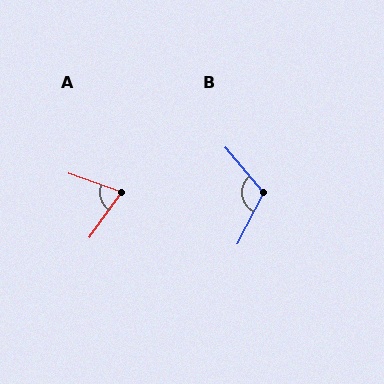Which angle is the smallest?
A, at approximately 74 degrees.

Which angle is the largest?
B, at approximately 112 degrees.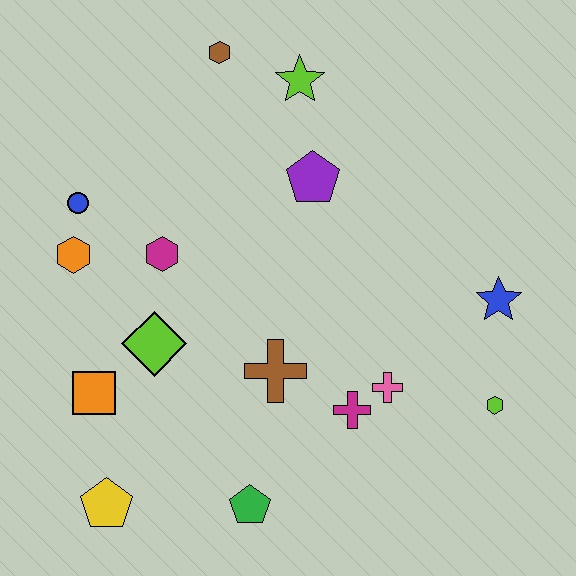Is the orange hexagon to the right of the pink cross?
No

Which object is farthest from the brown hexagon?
The yellow pentagon is farthest from the brown hexagon.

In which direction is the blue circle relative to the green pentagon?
The blue circle is above the green pentagon.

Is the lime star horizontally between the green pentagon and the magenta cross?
Yes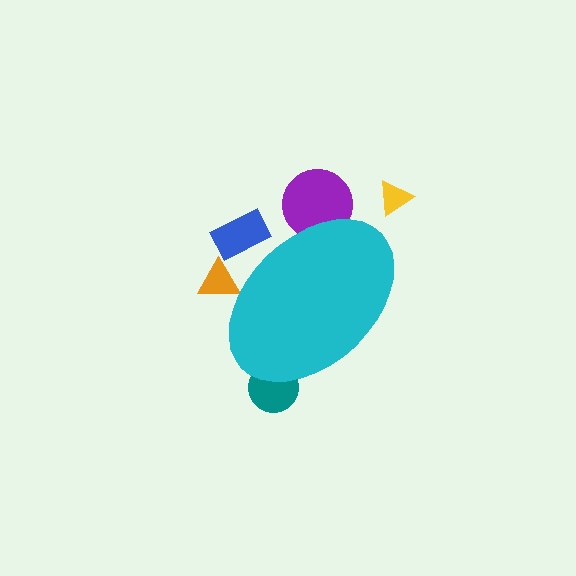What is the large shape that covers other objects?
A cyan ellipse.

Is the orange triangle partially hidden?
Yes, the orange triangle is partially hidden behind the cyan ellipse.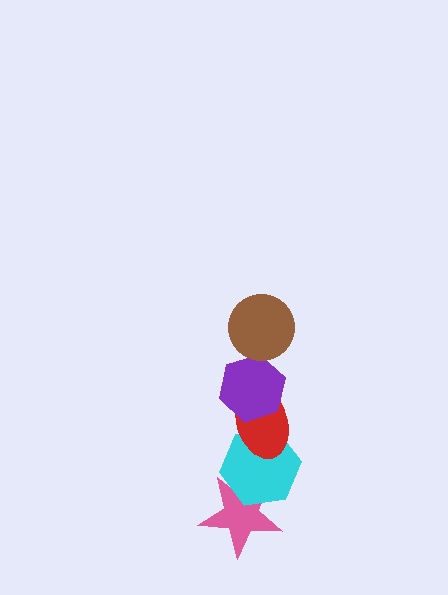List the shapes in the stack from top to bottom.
From top to bottom: the brown circle, the purple hexagon, the red ellipse, the cyan hexagon, the pink star.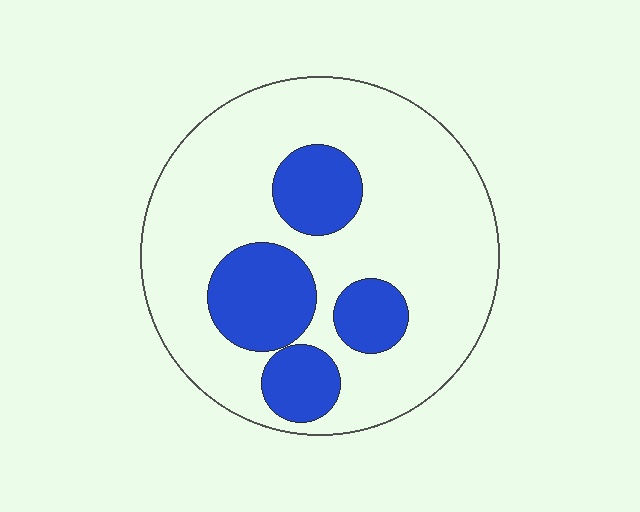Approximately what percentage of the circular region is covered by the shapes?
Approximately 25%.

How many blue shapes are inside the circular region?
4.